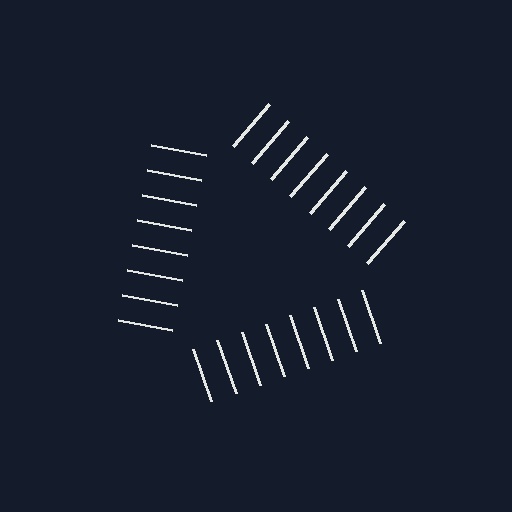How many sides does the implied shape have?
3 sides — the line-ends trace a triangle.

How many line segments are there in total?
24 — 8 along each of the 3 edges.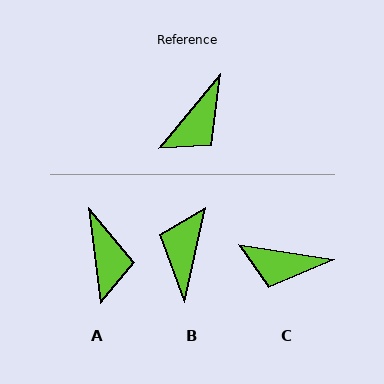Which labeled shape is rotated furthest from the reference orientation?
B, about 153 degrees away.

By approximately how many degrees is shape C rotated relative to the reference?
Approximately 60 degrees clockwise.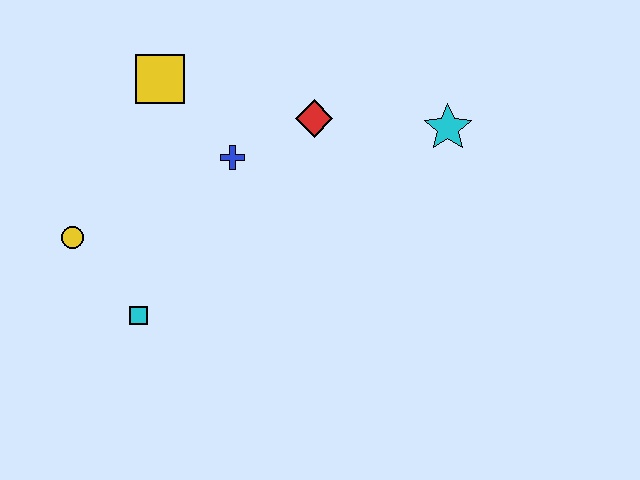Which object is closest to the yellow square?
The blue cross is closest to the yellow square.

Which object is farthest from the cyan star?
The yellow circle is farthest from the cyan star.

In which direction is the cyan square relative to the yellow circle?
The cyan square is below the yellow circle.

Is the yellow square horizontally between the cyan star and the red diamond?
No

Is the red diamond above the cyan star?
Yes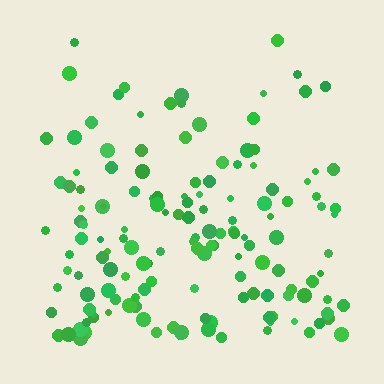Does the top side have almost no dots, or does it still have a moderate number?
Still a moderate number, just noticeably fewer than the bottom.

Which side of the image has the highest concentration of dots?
The bottom.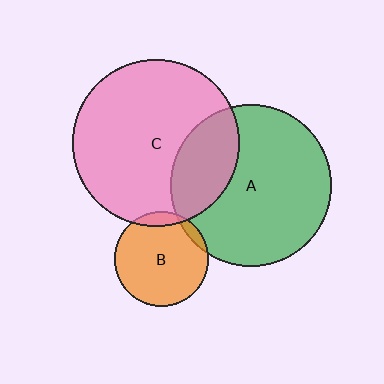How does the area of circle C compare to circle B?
Approximately 3.1 times.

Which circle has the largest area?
Circle C (pink).